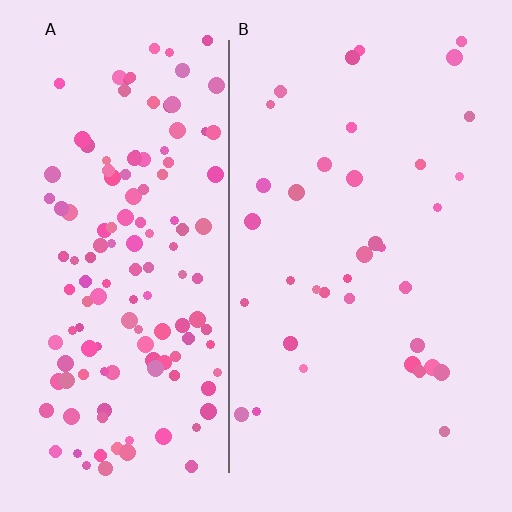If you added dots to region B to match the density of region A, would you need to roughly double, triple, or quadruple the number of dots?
Approximately quadruple.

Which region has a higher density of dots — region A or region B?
A (the left).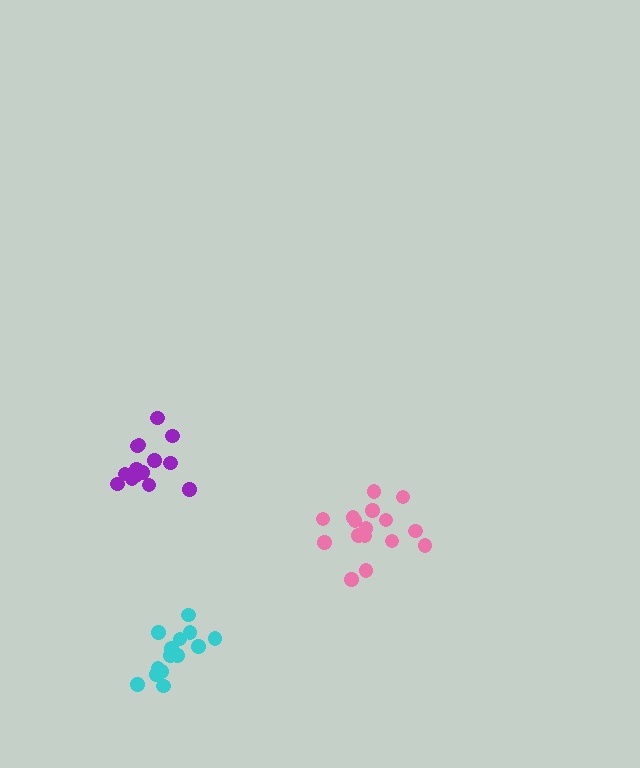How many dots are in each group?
Group 1: 15 dots, Group 2: 14 dots, Group 3: 16 dots (45 total).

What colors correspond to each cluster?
The clusters are colored: purple, cyan, pink.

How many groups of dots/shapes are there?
There are 3 groups.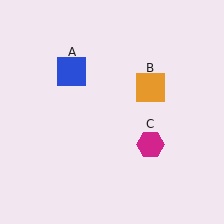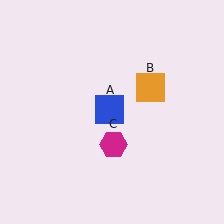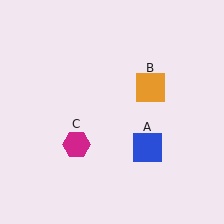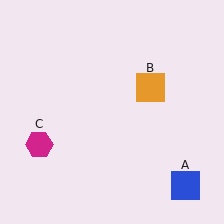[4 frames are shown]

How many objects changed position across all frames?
2 objects changed position: blue square (object A), magenta hexagon (object C).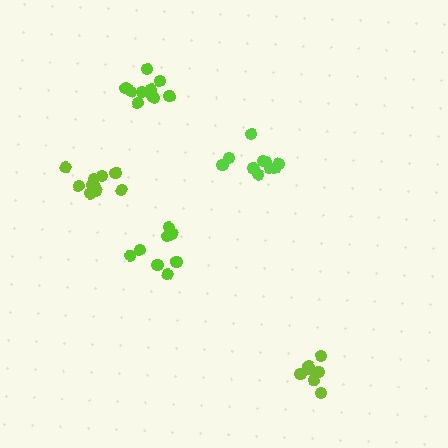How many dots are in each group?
Group 1: 8 dots, Group 2: 7 dots, Group 3: 10 dots, Group 4: 10 dots, Group 5: 10 dots (45 total).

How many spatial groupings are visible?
There are 5 spatial groupings.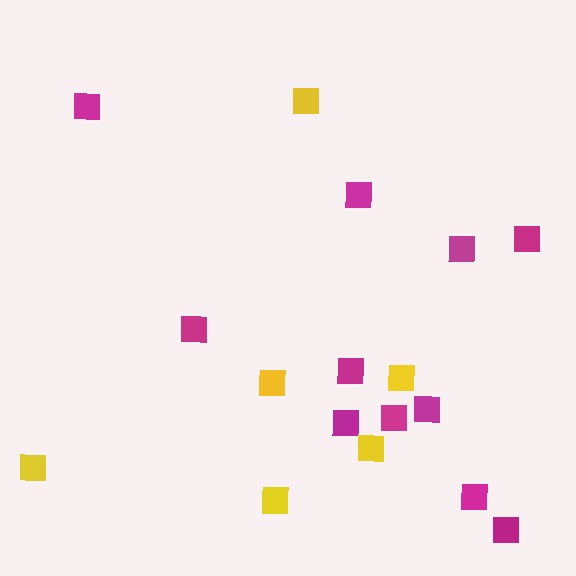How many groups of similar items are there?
There are 2 groups: one group of magenta squares (11) and one group of yellow squares (6).